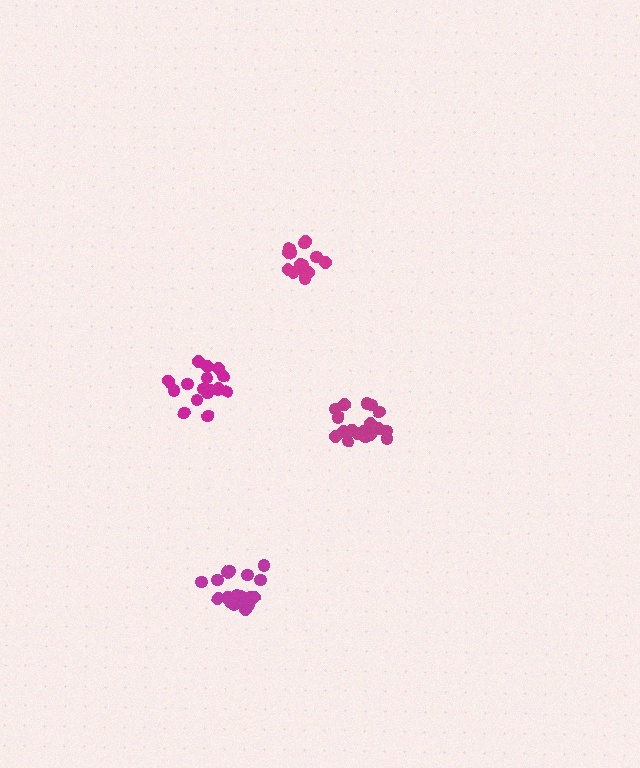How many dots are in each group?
Group 1: 17 dots, Group 2: 18 dots, Group 3: 18 dots, Group 4: 14 dots (67 total).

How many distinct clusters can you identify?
There are 4 distinct clusters.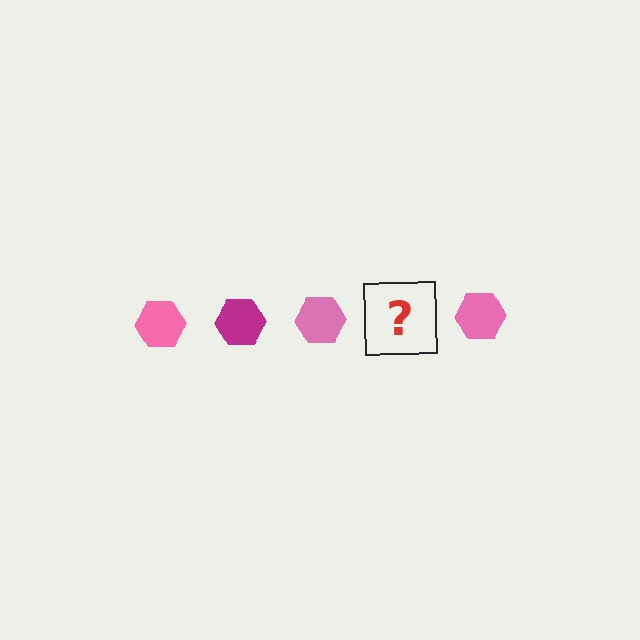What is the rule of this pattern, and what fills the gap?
The rule is that the pattern cycles through pink, magenta hexagons. The gap should be filled with a magenta hexagon.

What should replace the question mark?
The question mark should be replaced with a magenta hexagon.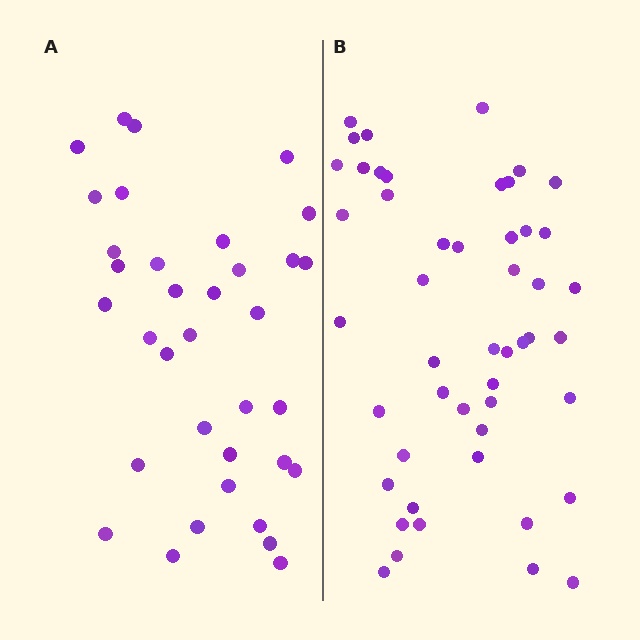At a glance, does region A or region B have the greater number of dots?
Region B (the right region) has more dots.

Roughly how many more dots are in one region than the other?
Region B has approximately 15 more dots than region A.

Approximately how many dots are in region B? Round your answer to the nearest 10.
About 50 dots. (The exact count is 49, which rounds to 50.)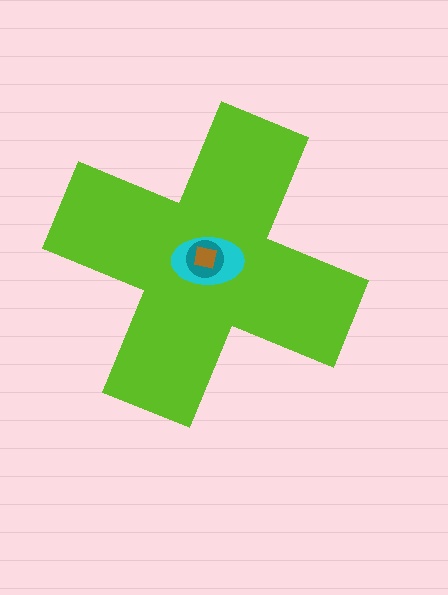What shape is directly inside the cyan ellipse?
The teal circle.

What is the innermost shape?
The brown square.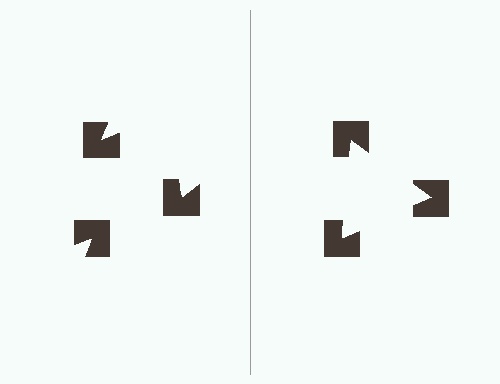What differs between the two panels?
The notched squares are positioned identically on both sides; only the wedge orientations differ. On the right they align to a triangle; on the left they are misaligned.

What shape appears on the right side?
An illusory triangle.